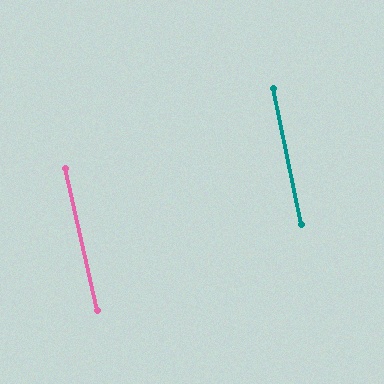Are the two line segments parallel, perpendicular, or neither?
Parallel — their directions differ by only 1.4°.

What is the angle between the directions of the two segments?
Approximately 1 degree.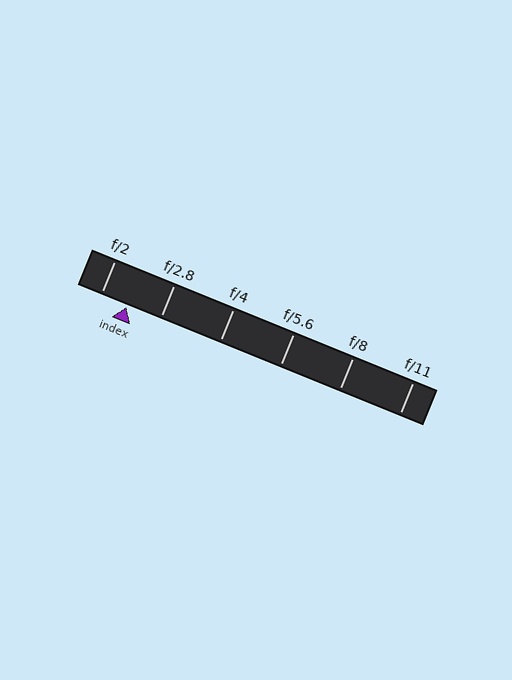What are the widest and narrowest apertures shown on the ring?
The widest aperture shown is f/2 and the narrowest is f/11.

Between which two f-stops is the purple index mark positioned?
The index mark is between f/2 and f/2.8.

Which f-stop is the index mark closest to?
The index mark is closest to f/2.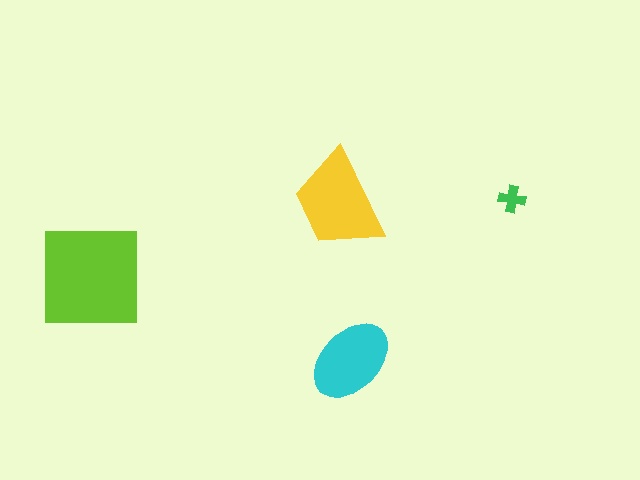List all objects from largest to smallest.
The lime square, the yellow trapezoid, the cyan ellipse, the green cross.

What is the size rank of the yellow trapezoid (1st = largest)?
2nd.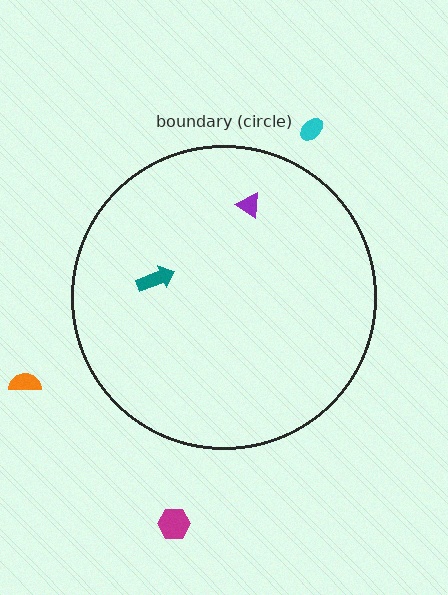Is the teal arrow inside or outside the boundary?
Inside.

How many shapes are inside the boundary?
2 inside, 3 outside.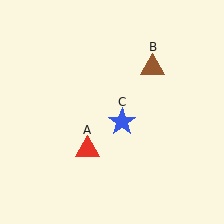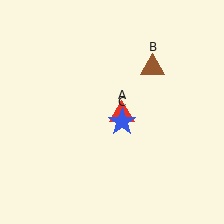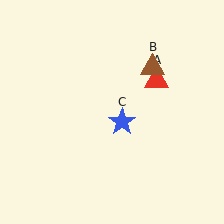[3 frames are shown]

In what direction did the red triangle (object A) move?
The red triangle (object A) moved up and to the right.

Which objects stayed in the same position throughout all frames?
Brown triangle (object B) and blue star (object C) remained stationary.